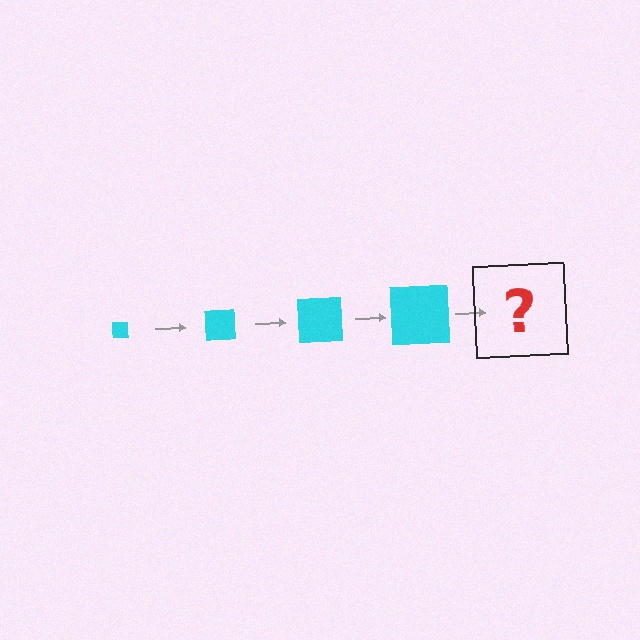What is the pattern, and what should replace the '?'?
The pattern is that the square gets progressively larger each step. The '?' should be a cyan square, larger than the previous one.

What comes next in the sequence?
The next element should be a cyan square, larger than the previous one.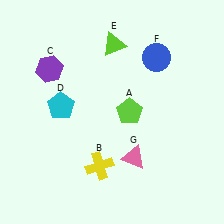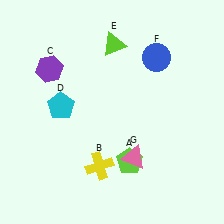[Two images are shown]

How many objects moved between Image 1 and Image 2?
1 object moved between the two images.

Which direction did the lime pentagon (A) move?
The lime pentagon (A) moved down.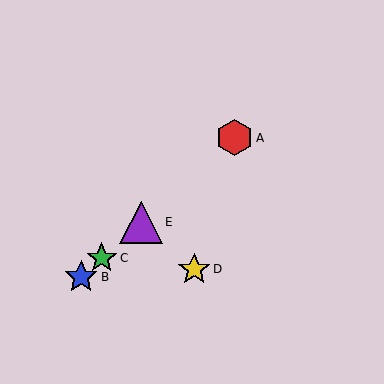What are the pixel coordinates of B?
Object B is at (81, 277).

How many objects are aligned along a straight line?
4 objects (A, B, C, E) are aligned along a straight line.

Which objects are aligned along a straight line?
Objects A, B, C, E are aligned along a straight line.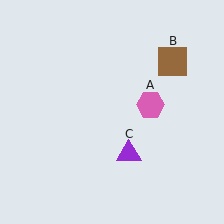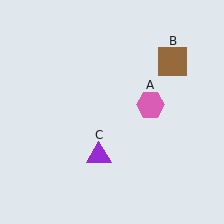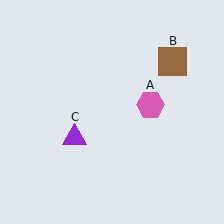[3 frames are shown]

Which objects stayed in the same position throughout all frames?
Pink hexagon (object A) and brown square (object B) remained stationary.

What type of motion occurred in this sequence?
The purple triangle (object C) rotated clockwise around the center of the scene.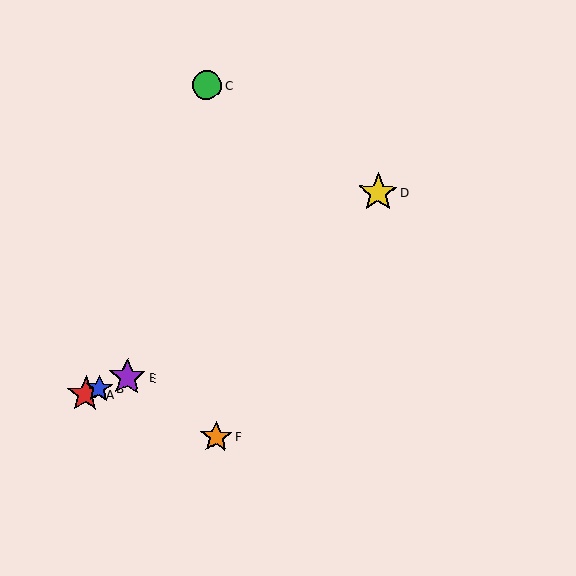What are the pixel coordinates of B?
Object B is at (99, 389).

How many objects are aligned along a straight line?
3 objects (A, B, E) are aligned along a straight line.